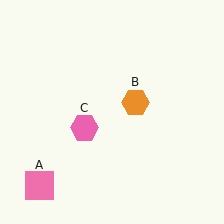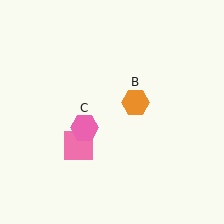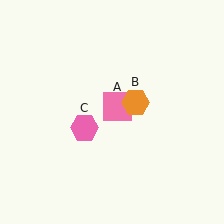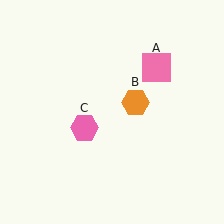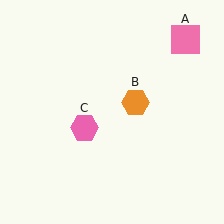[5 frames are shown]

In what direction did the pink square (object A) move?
The pink square (object A) moved up and to the right.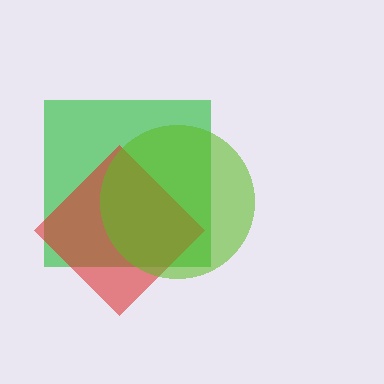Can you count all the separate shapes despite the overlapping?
Yes, there are 3 separate shapes.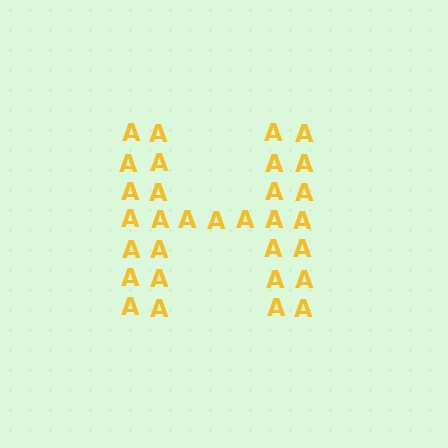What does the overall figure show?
The overall figure shows the letter H.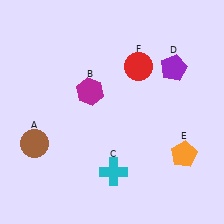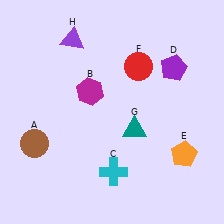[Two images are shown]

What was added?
A teal triangle (G), a purple triangle (H) were added in Image 2.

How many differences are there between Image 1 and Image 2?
There are 2 differences between the two images.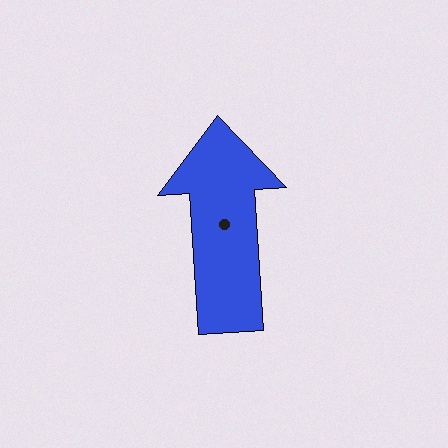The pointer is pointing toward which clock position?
Roughly 12 o'clock.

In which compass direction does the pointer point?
North.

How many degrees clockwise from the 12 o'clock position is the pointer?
Approximately 357 degrees.